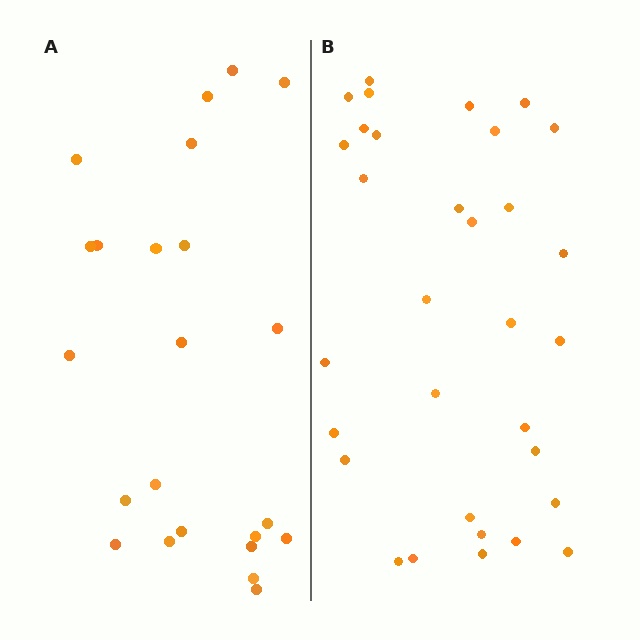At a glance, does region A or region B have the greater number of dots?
Region B (the right region) has more dots.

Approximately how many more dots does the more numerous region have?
Region B has roughly 8 or so more dots than region A.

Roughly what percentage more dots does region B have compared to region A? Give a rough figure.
About 40% more.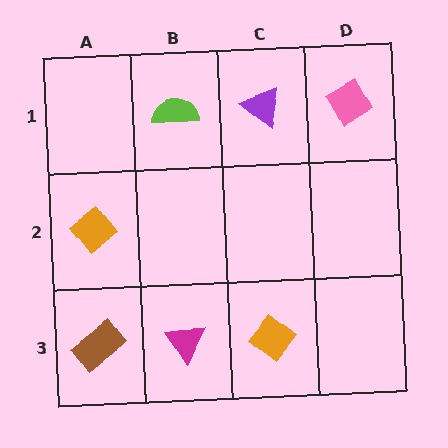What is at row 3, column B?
A magenta triangle.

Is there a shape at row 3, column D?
No, that cell is empty.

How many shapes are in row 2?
1 shape.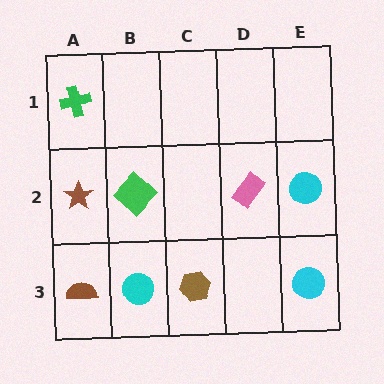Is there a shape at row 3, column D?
No, that cell is empty.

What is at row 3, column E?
A cyan circle.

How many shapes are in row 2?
4 shapes.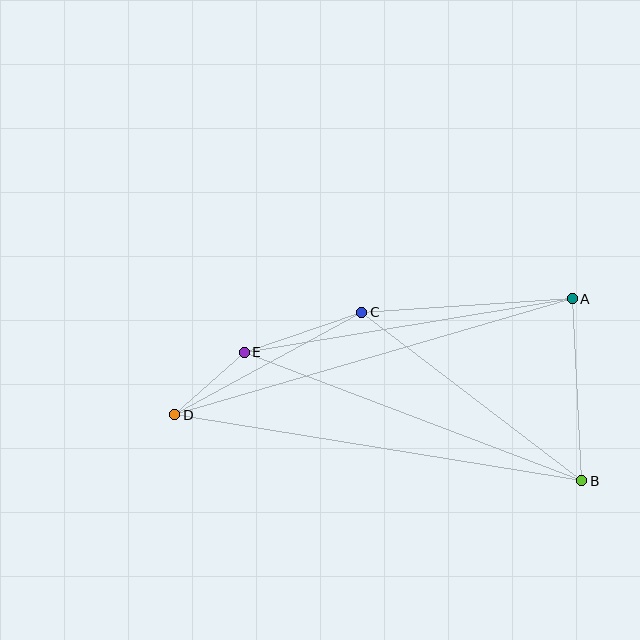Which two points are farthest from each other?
Points A and D are farthest from each other.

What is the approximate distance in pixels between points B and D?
The distance between B and D is approximately 412 pixels.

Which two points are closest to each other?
Points D and E are closest to each other.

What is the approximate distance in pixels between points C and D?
The distance between C and D is approximately 213 pixels.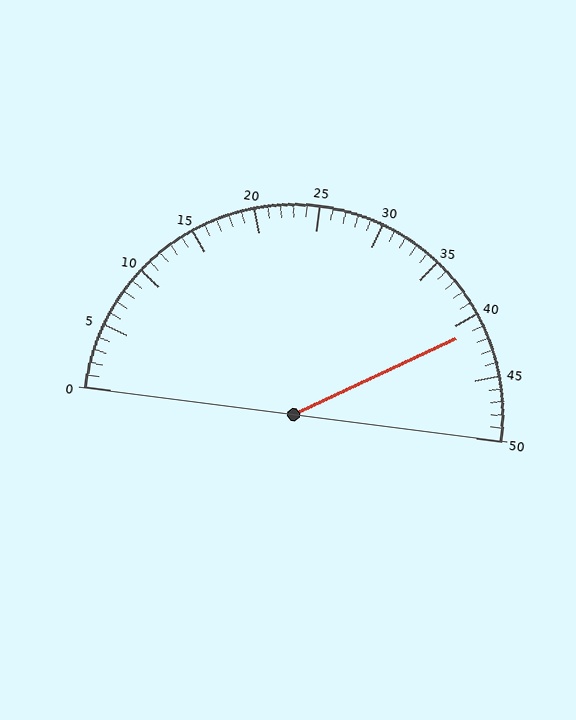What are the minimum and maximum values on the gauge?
The gauge ranges from 0 to 50.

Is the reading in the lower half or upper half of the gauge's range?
The reading is in the upper half of the range (0 to 50).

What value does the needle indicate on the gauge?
The needle indicates approximately 41.